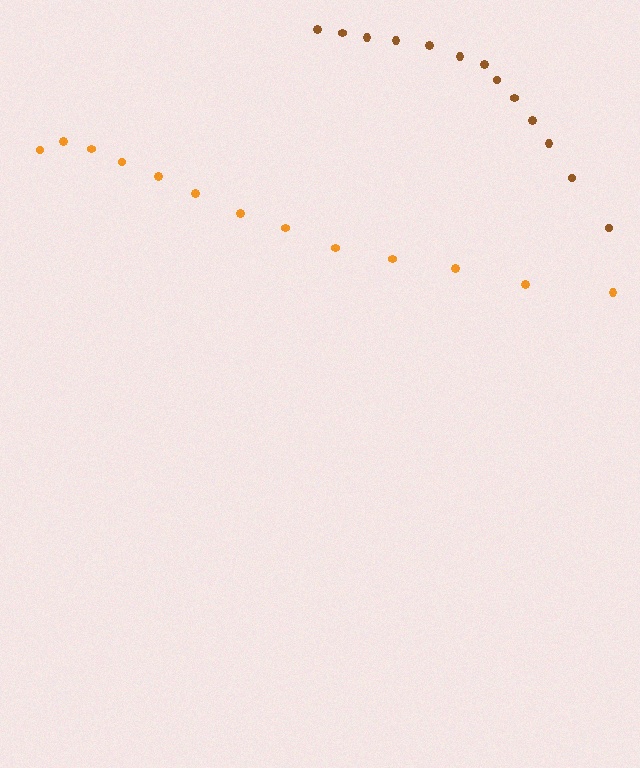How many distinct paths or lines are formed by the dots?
There are 2 distinct paths.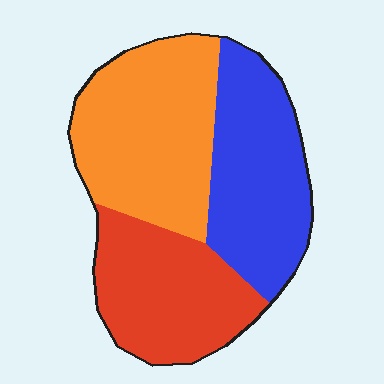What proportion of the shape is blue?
Blue covers roughly 30% of the shape.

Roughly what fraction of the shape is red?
Red covers around 30% of the shape.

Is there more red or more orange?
Orange.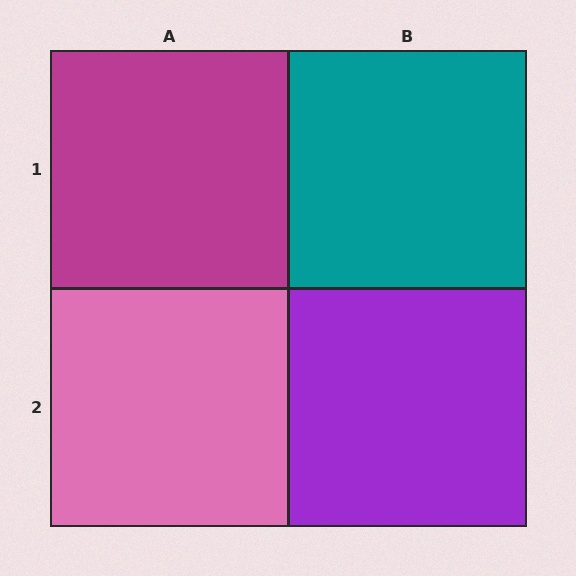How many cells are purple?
1 cell is purple.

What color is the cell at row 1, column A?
Magenta.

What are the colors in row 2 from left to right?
Pink, purple.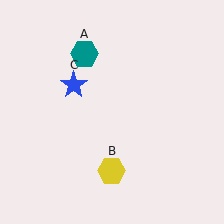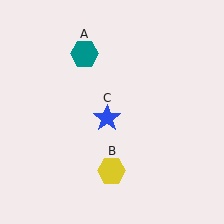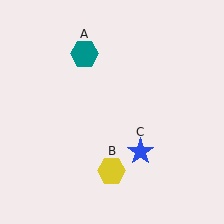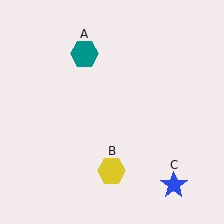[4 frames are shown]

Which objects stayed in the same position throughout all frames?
Teal hexagon (object A) and yellow hexagon (object B) remained stationary.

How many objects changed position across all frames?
1 object changed position: blue star (object C).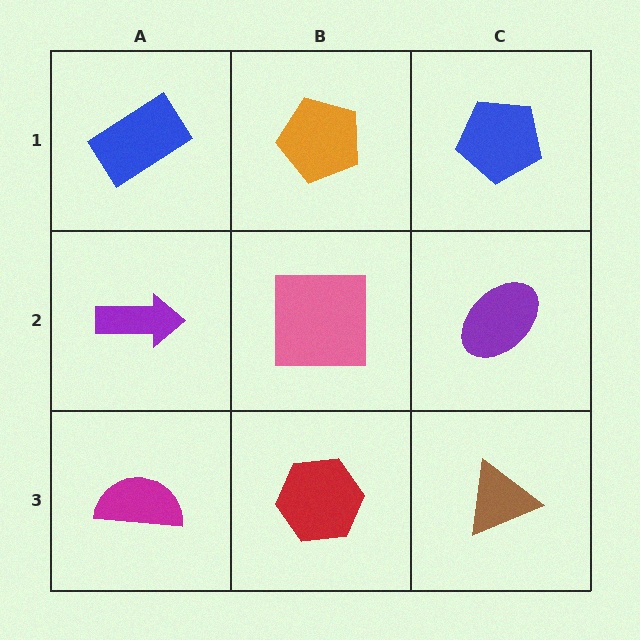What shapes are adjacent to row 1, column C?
A purple ellipse (row 2, column C), an orange pentagon (row 1, column B).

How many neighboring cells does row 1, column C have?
2.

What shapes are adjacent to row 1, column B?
A pink square (row 2, column B), a blue rectangle (row 1, column A), a blue pentagon (row 1, column C).